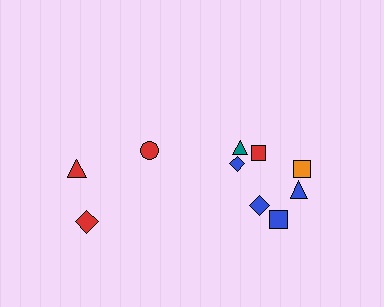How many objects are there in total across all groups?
There are 10 objects.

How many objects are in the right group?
There are 7 objects.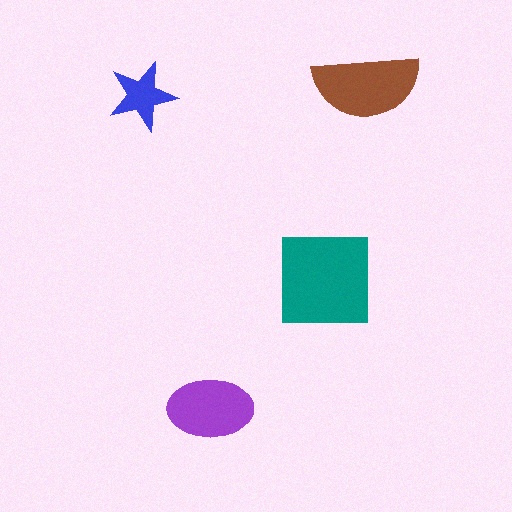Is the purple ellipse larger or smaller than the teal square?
Smaller.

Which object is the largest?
The teal square.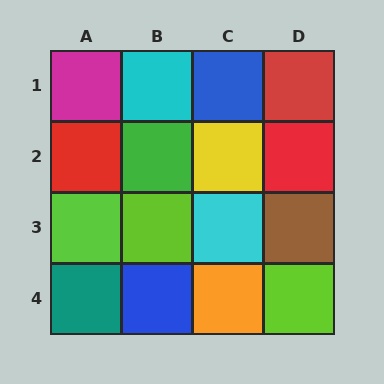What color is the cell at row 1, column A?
Magenta.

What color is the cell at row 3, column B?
Lime.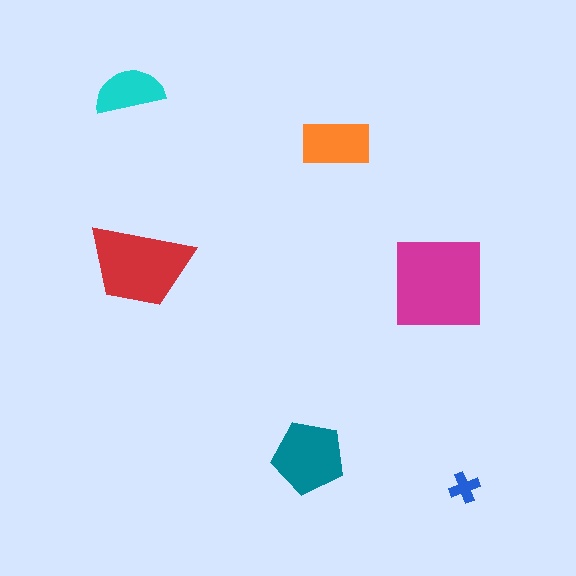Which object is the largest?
The magenta square.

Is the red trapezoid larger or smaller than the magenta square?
Smaller.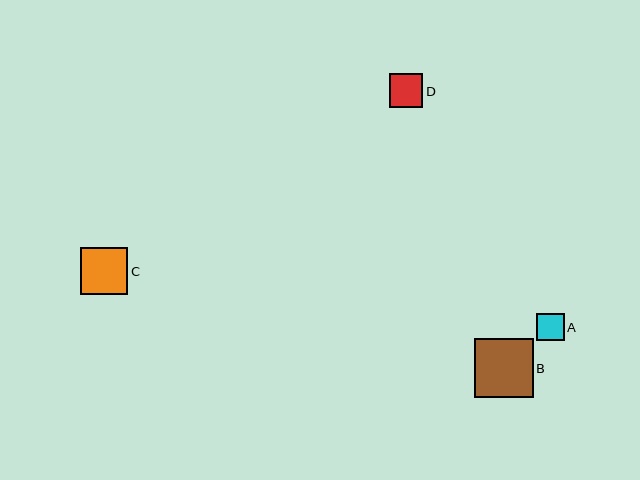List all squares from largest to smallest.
From largest to smallest: B, C, D, A.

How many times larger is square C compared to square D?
Square C is approximately 1.4 times the size of square D.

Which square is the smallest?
Square A is the smallest with a size of approximately 28 pixels.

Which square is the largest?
Square B is the largest with a size of approximately 59 pixels.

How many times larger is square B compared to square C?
Square B is approximately 1.2 times the size of square C.